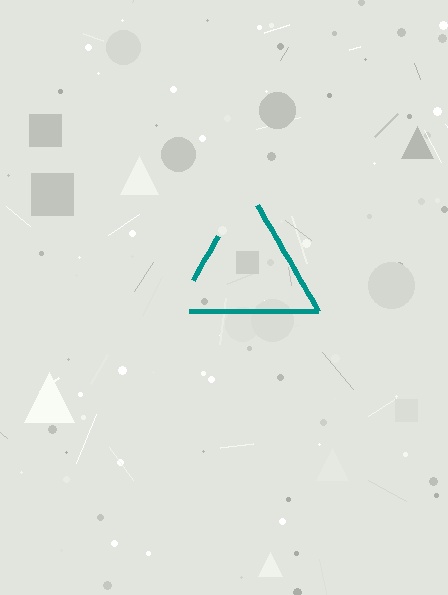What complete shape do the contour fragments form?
The contour fragments form a triangle.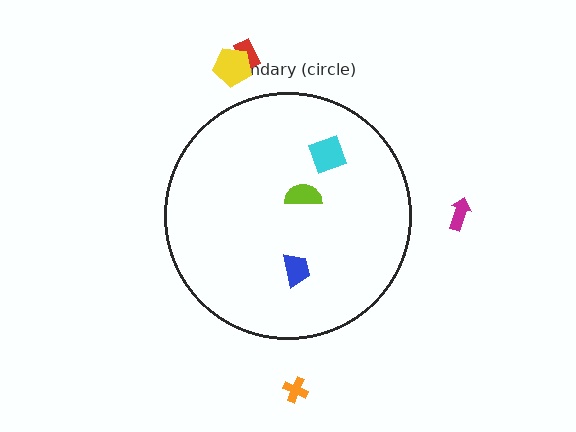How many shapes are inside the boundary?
3 inside, 4 outside.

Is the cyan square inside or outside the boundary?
Inside.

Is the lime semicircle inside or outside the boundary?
Inside.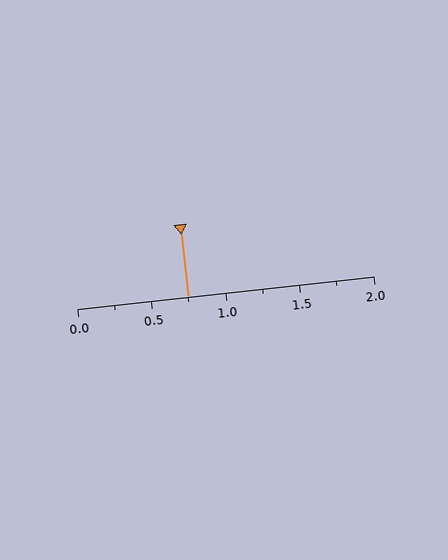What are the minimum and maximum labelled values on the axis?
The axis runs from 0.0 to 2.0.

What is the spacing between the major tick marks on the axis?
The major ticks are spaced 0.5 apart.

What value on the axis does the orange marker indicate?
The marker indicates approximately 0.75.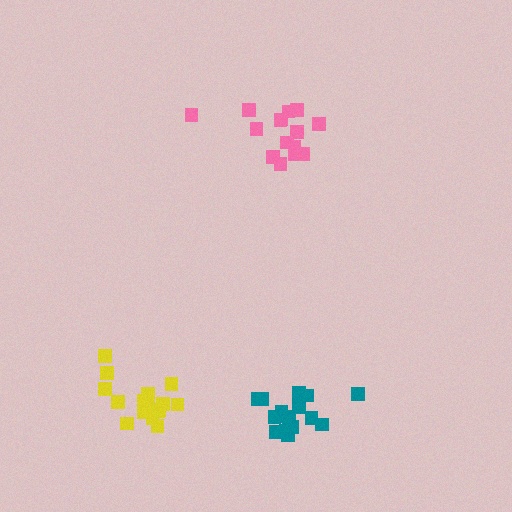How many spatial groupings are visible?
There are 3 spatial groupings.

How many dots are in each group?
Group 1: 16 dots, Group 2: 16 dots, Group 3: 16 dots (48 total).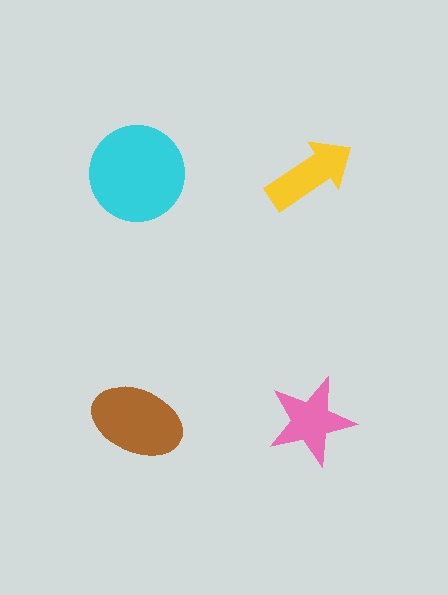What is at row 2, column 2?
A pink star.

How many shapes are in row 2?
2 shapes.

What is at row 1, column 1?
A cyan circle.